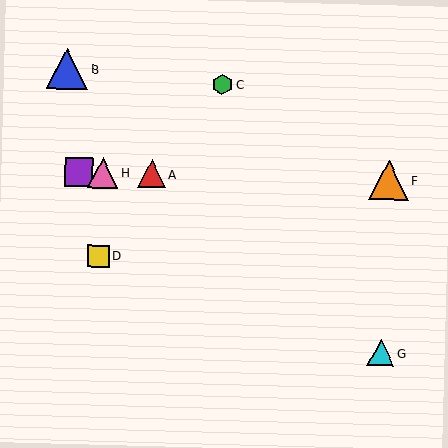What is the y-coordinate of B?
Object B is at y≈69.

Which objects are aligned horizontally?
Objects A, E, F, H are aligned horizontally.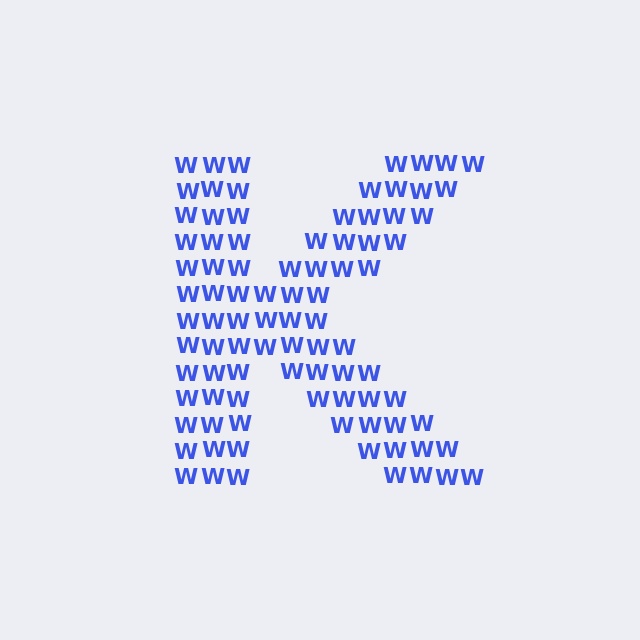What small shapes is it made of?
It is made of small letter W's.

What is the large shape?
The large shape is the letter K.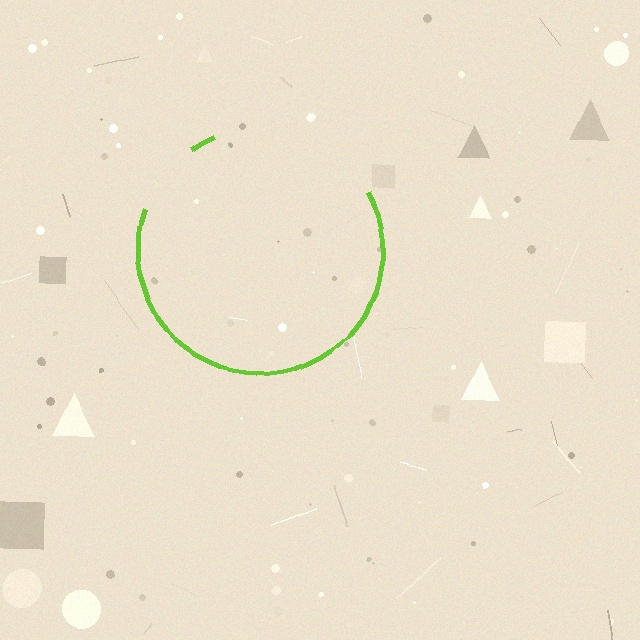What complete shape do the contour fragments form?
The contour fragments form a circle.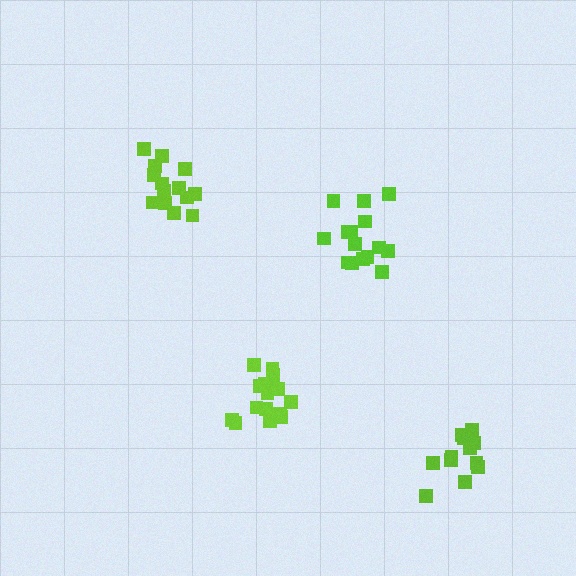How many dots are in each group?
Group 1: 12 dots, Group 2: 17 dots, Group 3: 15 dots, Group 4: 14 dots (58 total).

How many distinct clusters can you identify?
There are 4 distinct clusters.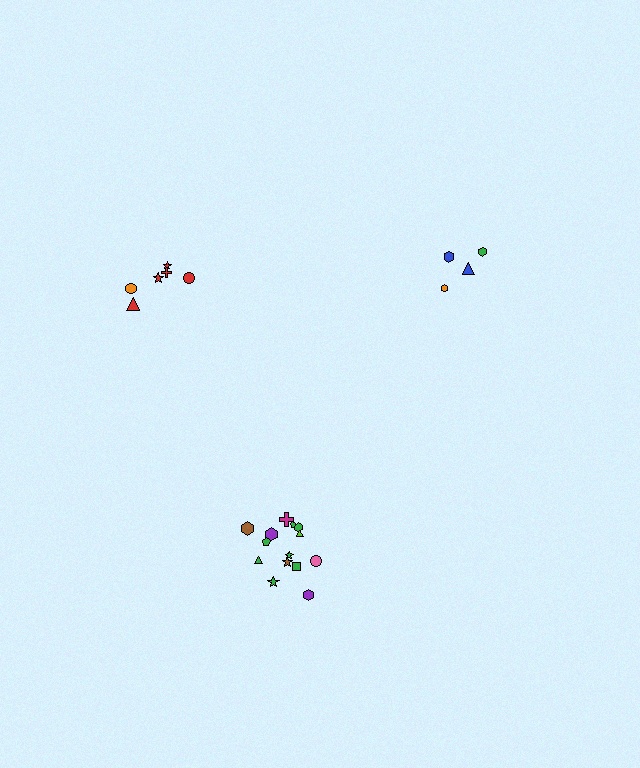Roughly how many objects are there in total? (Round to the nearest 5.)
Roughly 25 objects in total.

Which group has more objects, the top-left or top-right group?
The top-left group.